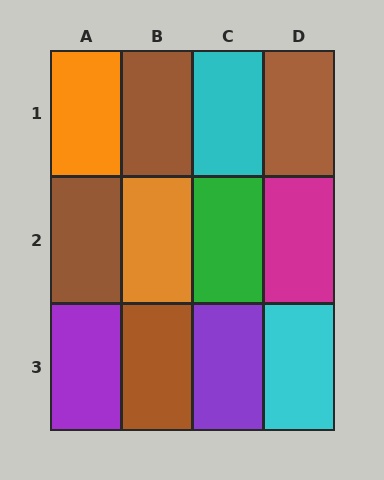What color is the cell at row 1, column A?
Orange.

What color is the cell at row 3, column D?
Cyan.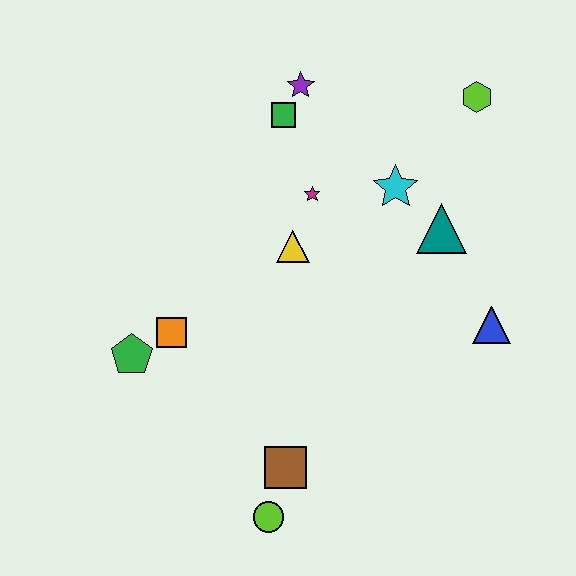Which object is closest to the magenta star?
The yellow triangle is closest to the magenta star.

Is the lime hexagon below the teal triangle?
No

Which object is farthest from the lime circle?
The lime hexagon is farthest from the lime circle.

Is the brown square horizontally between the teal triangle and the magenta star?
No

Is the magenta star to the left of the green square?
No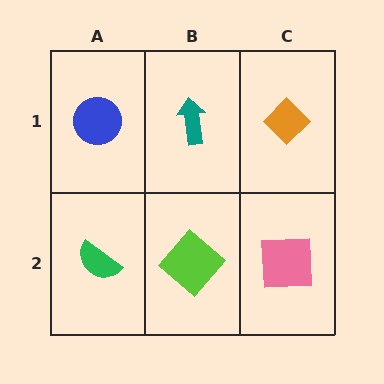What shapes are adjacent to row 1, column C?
A pink square (row 2, column C), a teal arrow (row 1, column B).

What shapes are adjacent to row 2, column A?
A blue circle (row 1, column A), a lime diamond (row 2, column B).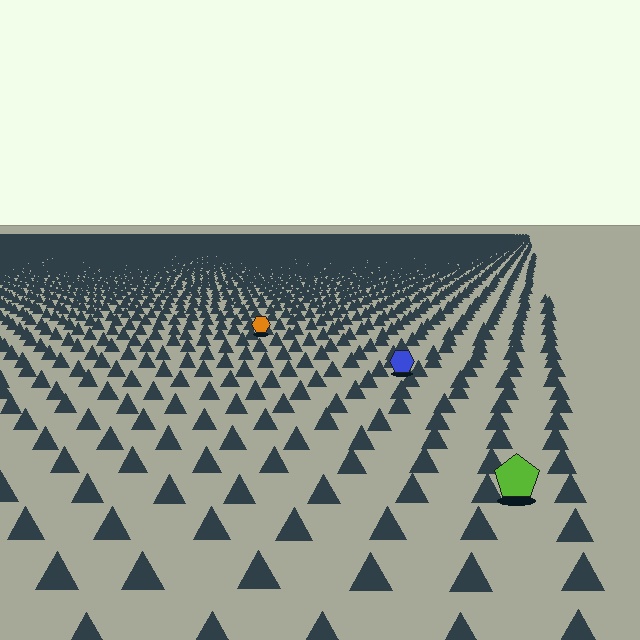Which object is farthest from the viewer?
The orange hexagon is farthest from the viewer. It appears smaller and the ground texture around it is denser.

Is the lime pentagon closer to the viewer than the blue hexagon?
Yes. The lime pentagon is closer — you can tell from the texture gradient: the ground texture is coarser near it.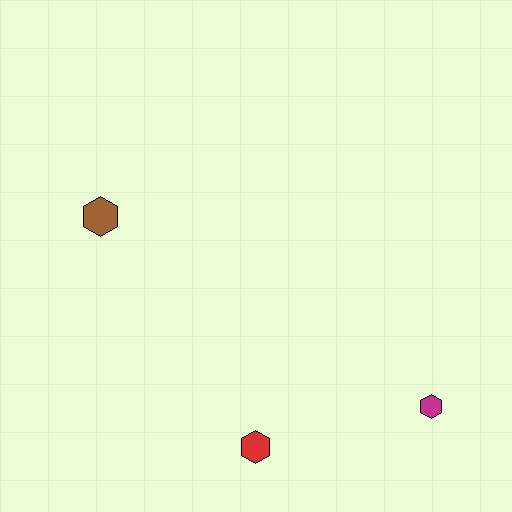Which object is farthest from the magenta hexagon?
The brown hexagon is farthest from the magenta hexagon.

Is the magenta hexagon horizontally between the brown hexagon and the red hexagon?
No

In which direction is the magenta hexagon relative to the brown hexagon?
The magenta hexagon is to the right of the brown hexagon.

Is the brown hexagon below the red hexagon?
No